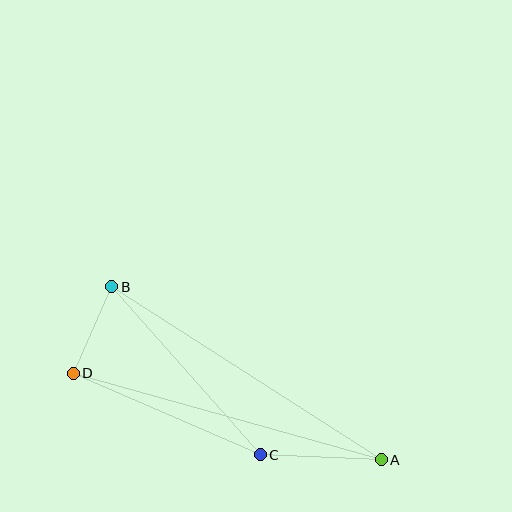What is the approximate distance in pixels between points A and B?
The distance between A and B is approximately 320 pixels.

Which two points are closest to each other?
Points B and D are closest to each other.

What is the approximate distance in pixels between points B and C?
The distance between B and C is approximately 224 pixels.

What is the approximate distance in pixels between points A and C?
The distance between A and C is approximately 121 pixels.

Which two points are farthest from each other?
Points A and D are farthest from each other.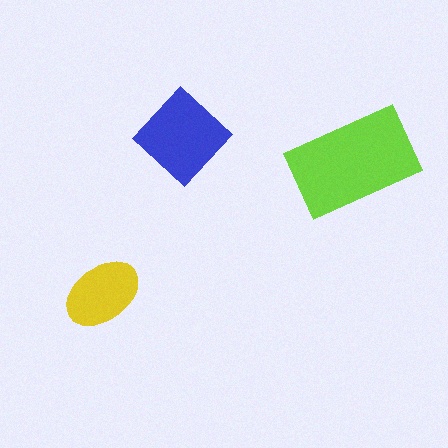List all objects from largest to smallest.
The lime rectangle, the blue diamond, the yellow ellipse.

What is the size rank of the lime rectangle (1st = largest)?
1st.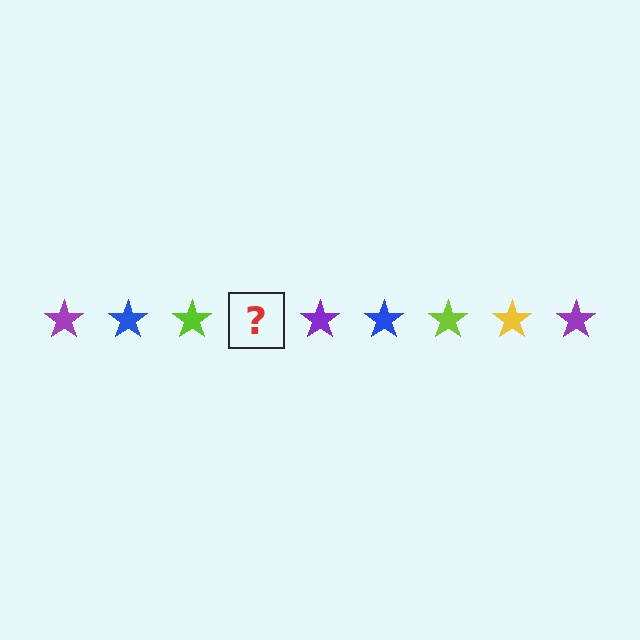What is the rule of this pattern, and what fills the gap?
The rule is that the pattern cycles through purple, blue, lime, yellow stars. The gap should be filled with a yellow star.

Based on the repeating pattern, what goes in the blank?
The blank should be a yellow star.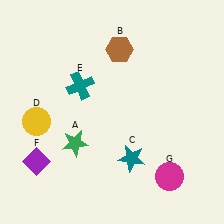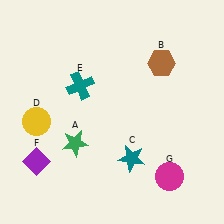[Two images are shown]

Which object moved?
The brown hexagon (B) moved right.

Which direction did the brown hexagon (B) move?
The brown hexagon (B) moved right.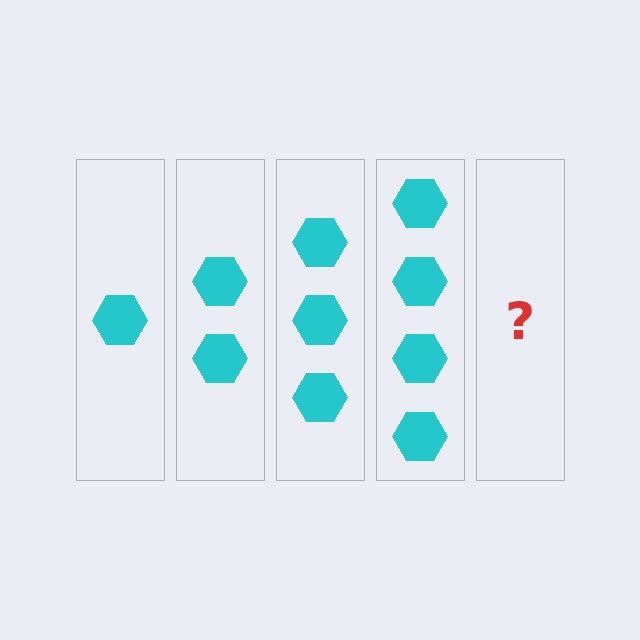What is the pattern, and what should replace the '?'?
The pattern is that each step adds one more hexagon. The '?' should be 5 hexagons.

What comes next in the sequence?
The next element should be 5 hexagons.